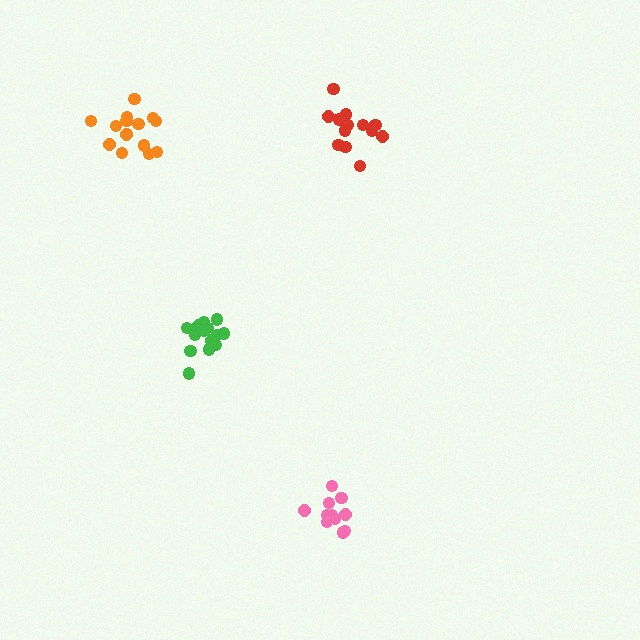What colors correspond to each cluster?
The clusters are colored: green, red, pink, orange.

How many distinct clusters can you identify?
There are 4 distinct clusters.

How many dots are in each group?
Group 1: 14 dots, Group 2: 14 dots, Group 3: 11 dots, Group 4: 15 dots (54 total).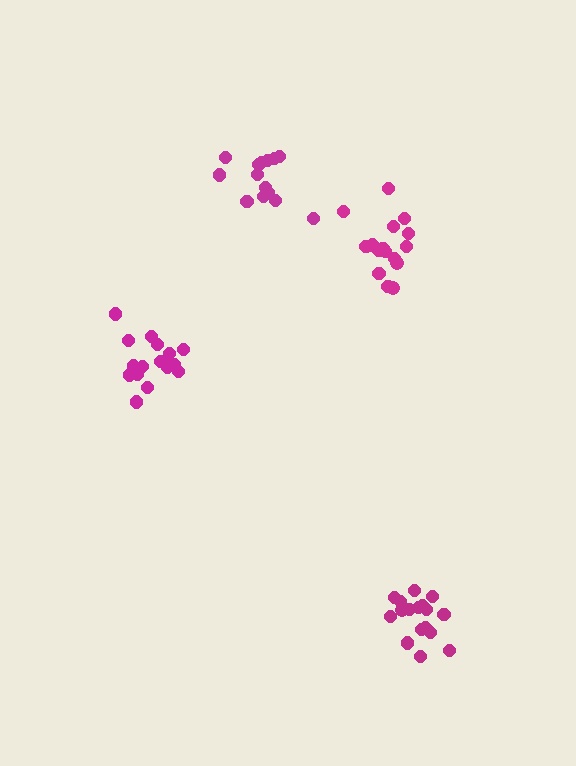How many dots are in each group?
Group 1: 16 dots, Group 2: 17 dots, Group 3: 17 dots, Group 4: 14 dots (64 total).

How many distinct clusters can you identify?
There are 4 distinct clusters.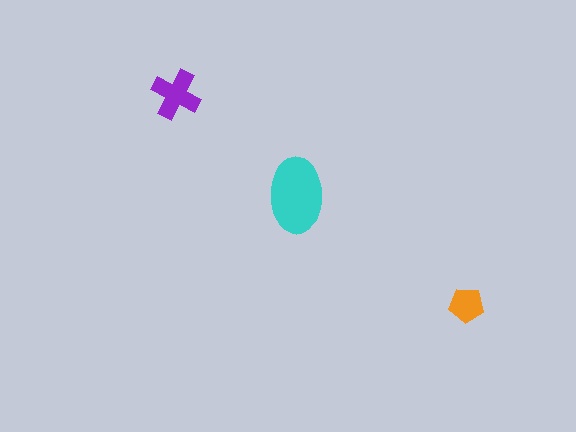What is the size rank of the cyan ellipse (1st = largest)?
1st.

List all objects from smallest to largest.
The orange pentagon, the purple cross, the cyan ellipse.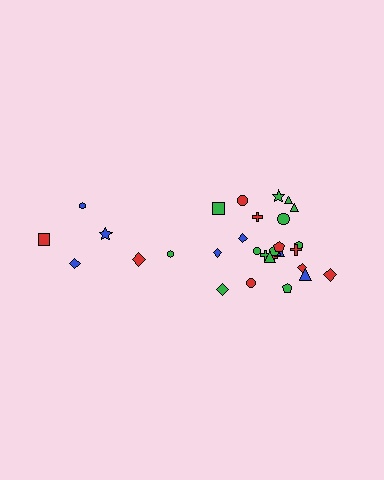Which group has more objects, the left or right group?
The right group.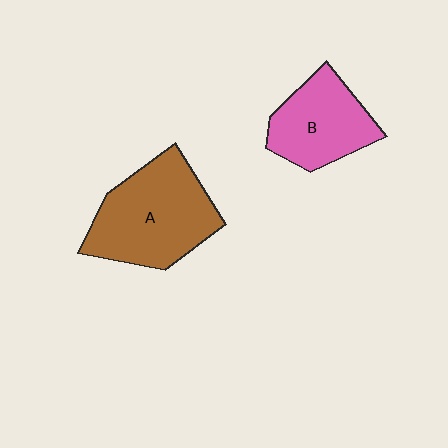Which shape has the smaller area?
Shape B (pink).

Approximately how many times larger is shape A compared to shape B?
Approximately 1.4 times.